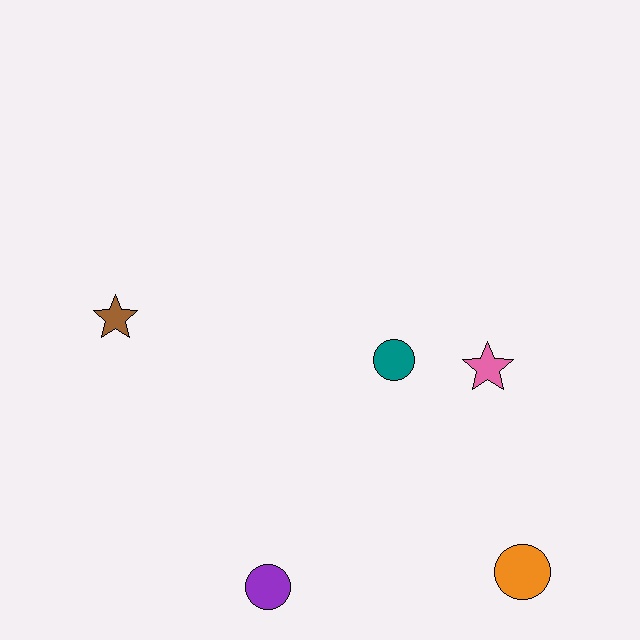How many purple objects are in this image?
There is 1 purple object.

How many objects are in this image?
There are 5 objects.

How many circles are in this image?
There are 3 circles.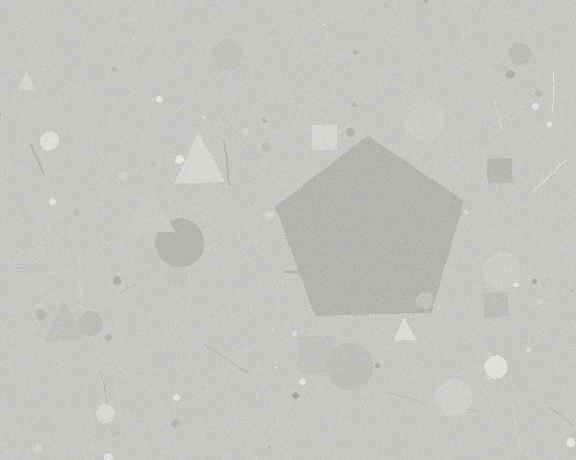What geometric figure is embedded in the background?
A pentagon is embedded in the background.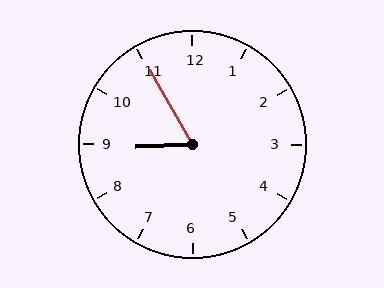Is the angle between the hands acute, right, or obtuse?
It is acute.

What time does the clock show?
8:55.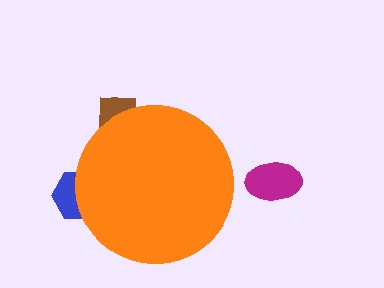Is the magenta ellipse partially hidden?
No, the magenta ellipse is fully visible.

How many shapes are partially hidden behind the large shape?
2 shapes are partially hidden.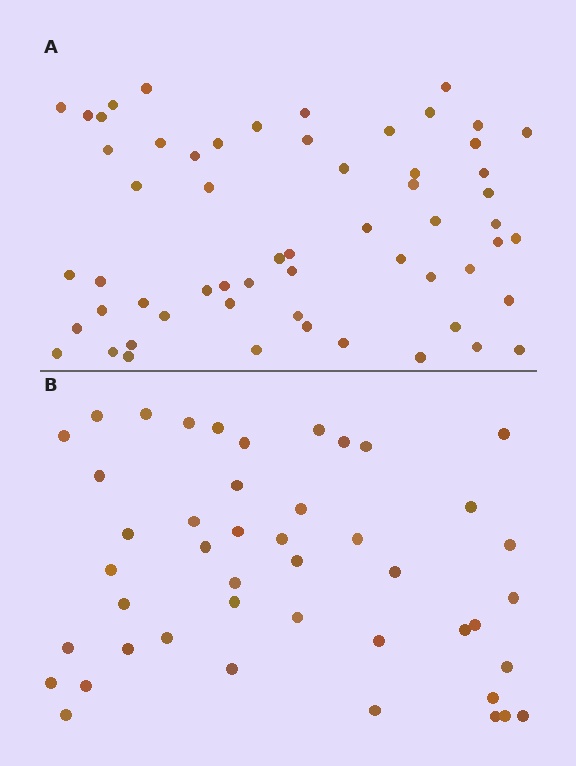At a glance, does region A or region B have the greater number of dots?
Region A (the top region) has more dots.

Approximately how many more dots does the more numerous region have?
Region A has approximately 15 more dots than region B.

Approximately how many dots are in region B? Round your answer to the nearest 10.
About 40 dots. (The exact count is 45, which rounds to 40.)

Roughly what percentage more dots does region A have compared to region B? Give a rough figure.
About 30% more.